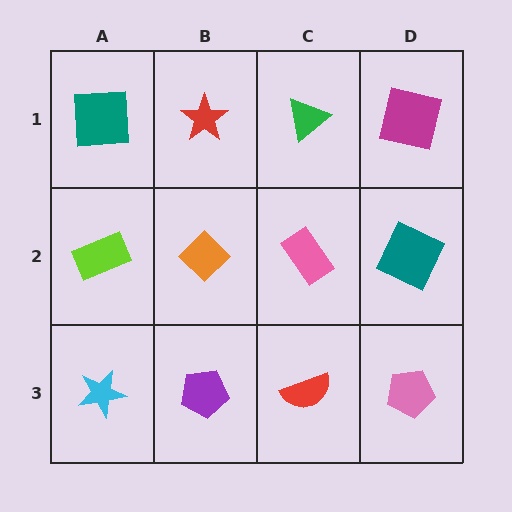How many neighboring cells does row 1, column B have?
3.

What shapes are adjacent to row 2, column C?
A green triangle (row 1, column C), a red semicircle (row 3, column C), an orange diamond (row 2, column B), a teal square (row 2, column D).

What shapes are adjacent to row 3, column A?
A lime rectangle (row 2, column A), a purple pentagon (row 3, column B).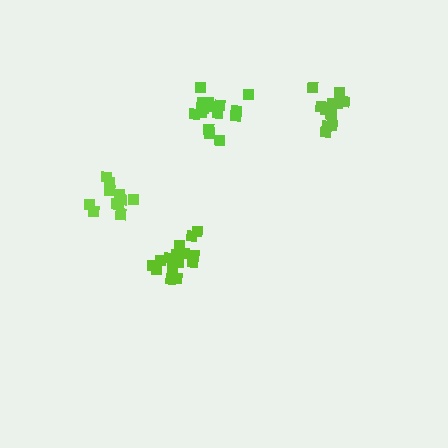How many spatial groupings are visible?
There are 4 spatial groupings.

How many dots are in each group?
Group 1: 16 dots, Group 2: 13 dots, Group 3: 12 dots, Group 4: 15 dots (56 total).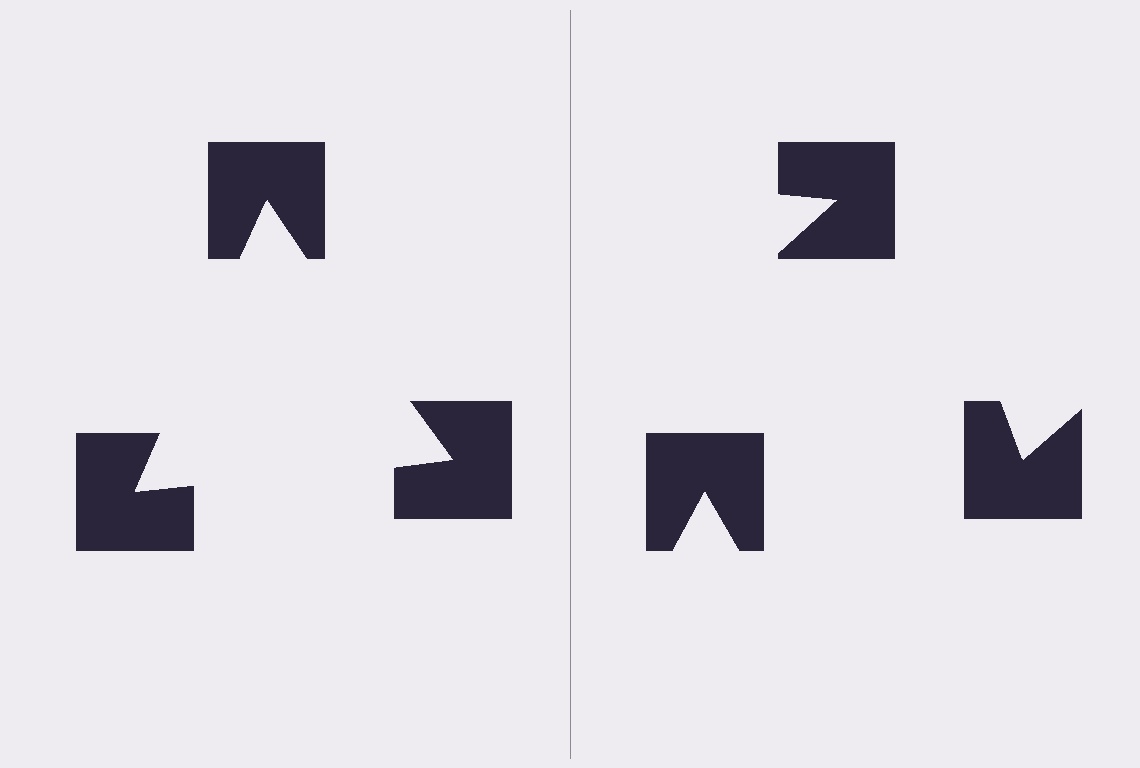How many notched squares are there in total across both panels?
6 — 3 on each side.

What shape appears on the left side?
An illusory triangle.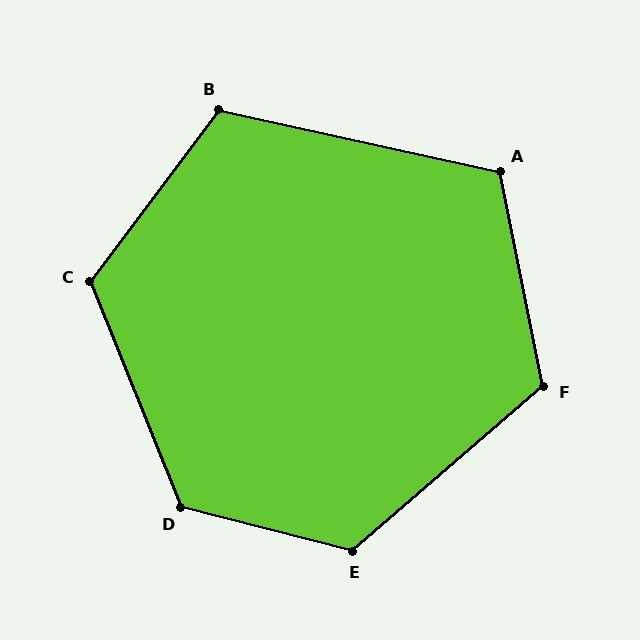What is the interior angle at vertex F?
Approximately 119 degrees (obtuse).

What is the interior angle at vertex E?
Approximately 125 degrees (obtuse).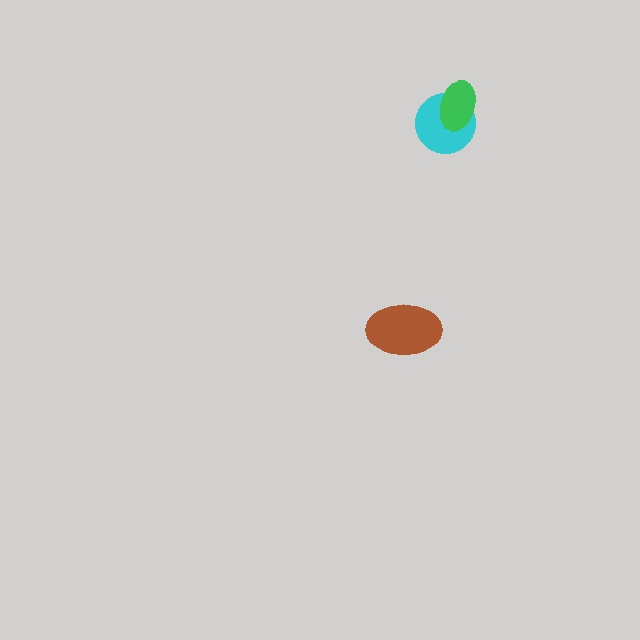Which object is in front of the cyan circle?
The green ellipse is in front of the cyan circle.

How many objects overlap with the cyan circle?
1 object overlaps with the cyan circle.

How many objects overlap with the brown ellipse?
0 objects overlap with the brown ellipse.